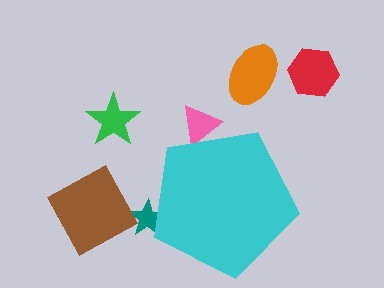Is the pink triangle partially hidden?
Yes, the pink triangle is partially hidden behind the cyan pentagon.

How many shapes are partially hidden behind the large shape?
2 shapes are partially hidden.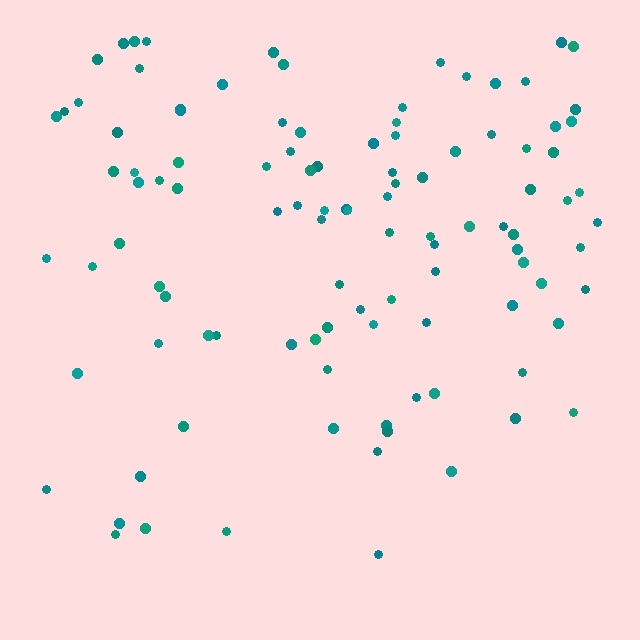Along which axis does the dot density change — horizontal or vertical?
Vertical.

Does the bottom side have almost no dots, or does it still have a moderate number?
Still a moderate number, just noticeably fewer than the top.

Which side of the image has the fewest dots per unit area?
The bottom.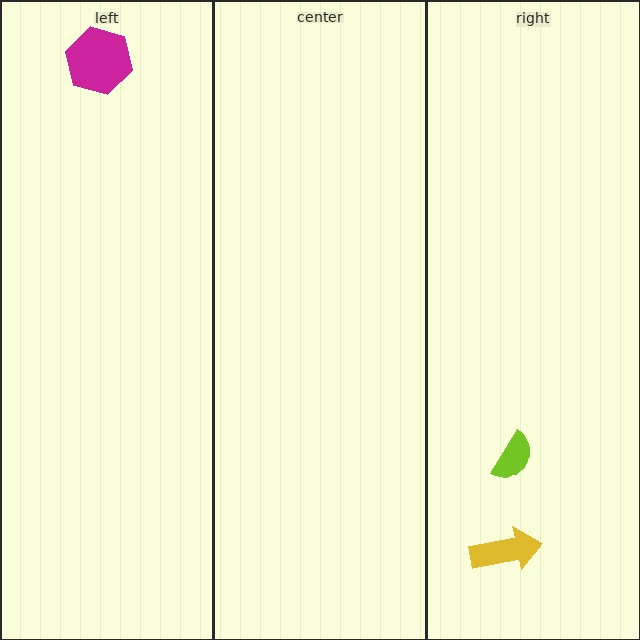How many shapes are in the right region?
2.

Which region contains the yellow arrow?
The right region.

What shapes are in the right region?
The yellow arrow, the lime semicircle.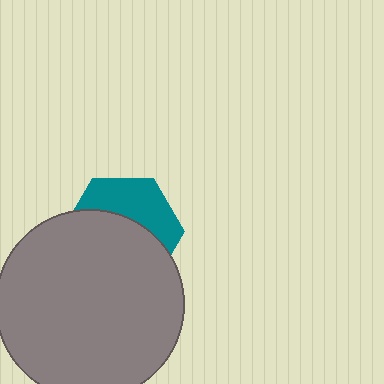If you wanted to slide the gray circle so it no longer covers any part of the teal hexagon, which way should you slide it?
Slide it down — that is the most direct way to separate the two shapes.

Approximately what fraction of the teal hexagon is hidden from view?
Roughly 61% of the teal hexagon is hidden behind the gray circle.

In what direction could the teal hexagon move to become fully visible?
The teal hexagon could move up. That would shift it out from behind the gray circle entirely.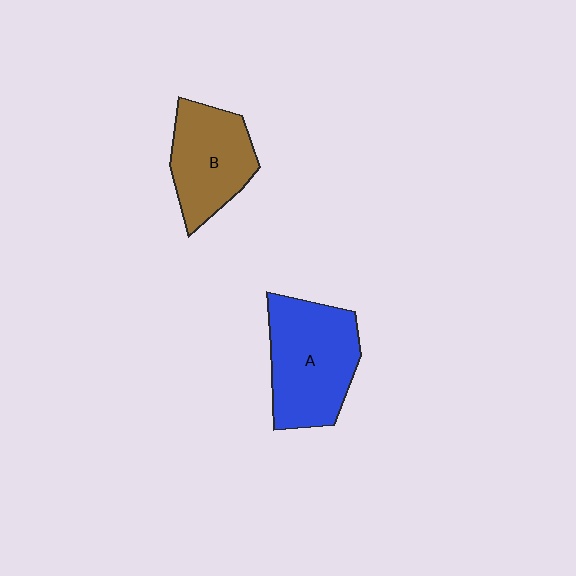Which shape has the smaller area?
Shape B (brown).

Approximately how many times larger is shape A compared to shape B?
Approximately 1.3 times.